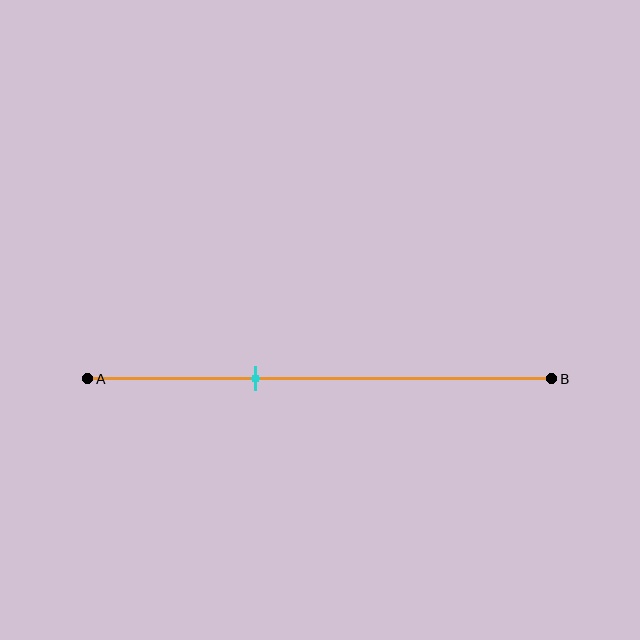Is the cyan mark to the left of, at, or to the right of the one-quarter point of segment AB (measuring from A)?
The cyan mark is to the right of the one-quarter point of segment AB.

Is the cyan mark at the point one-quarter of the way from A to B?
No, the mark is at about 35% from A, not at the 25% one-quarter point.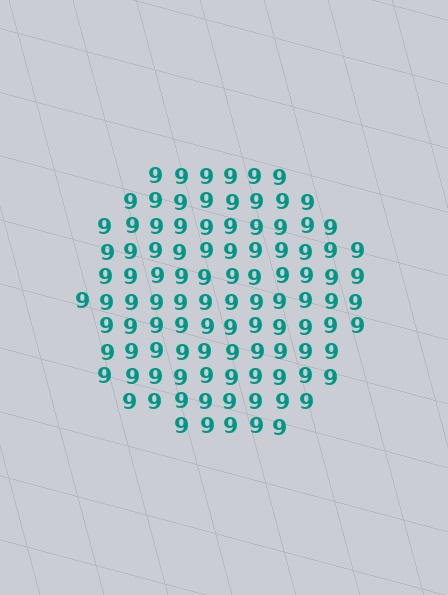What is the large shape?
The large shape is a circle.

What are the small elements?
The small elements are digit 9's.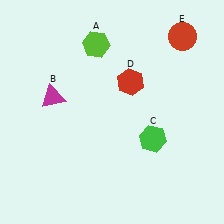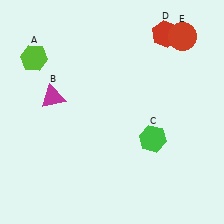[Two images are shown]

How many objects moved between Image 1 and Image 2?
2 objects moved between the two images.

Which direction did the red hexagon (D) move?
The red hexagon (D) moved up.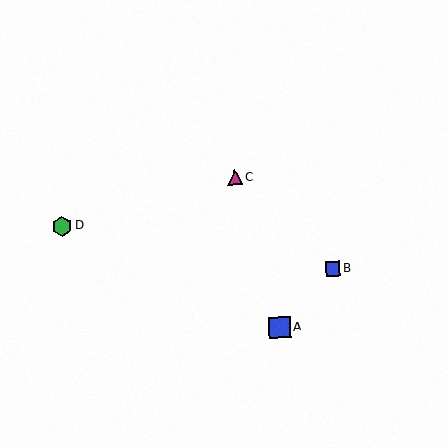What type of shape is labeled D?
Shape D is a green hexagon.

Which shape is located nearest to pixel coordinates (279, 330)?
The blue square (labeled A) at (280, 327) is nearest to that location.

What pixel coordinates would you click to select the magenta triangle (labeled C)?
Click at (235, 177) to select the magenta triangle C.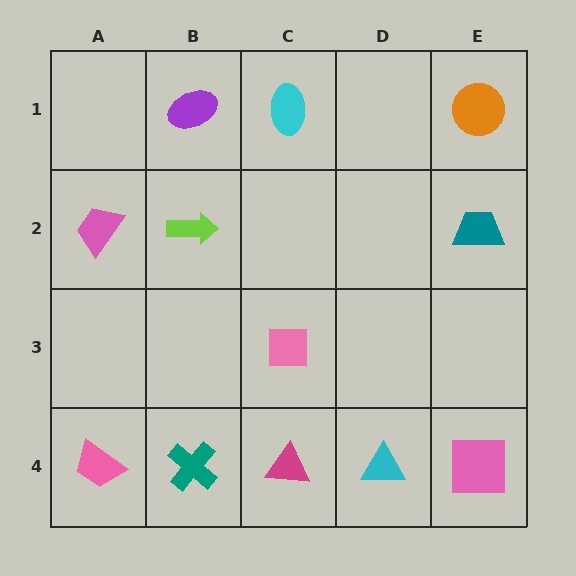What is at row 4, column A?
A pink trapezoid.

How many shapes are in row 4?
5 shapes.